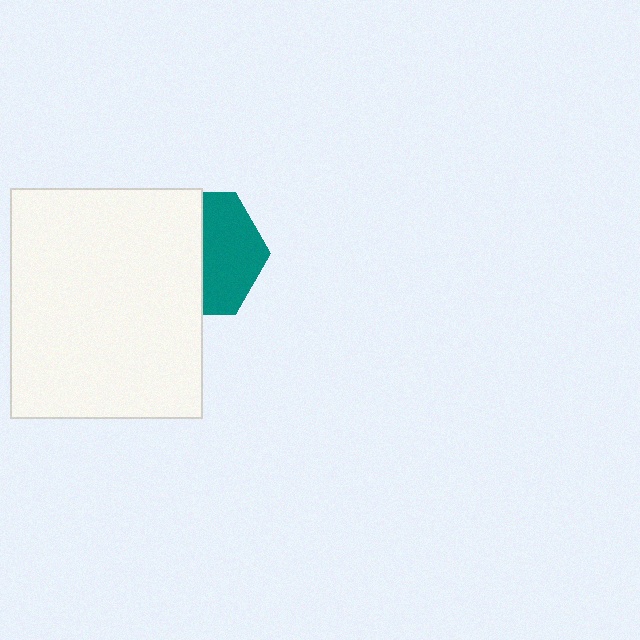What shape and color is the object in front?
The object in front is a white rectangle.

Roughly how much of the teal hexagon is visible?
About half of it is visible (roughly 47%).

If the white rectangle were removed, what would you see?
You would see the complete teal hexagon.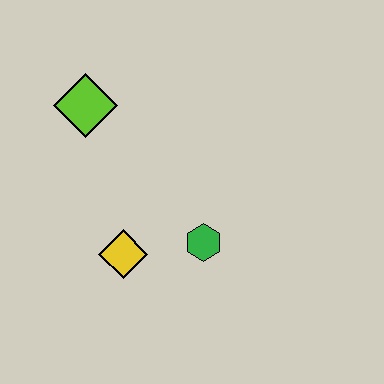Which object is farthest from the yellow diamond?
The lime diamond is farthest from the yellow diamond.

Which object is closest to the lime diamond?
The yellow diamond is closest to the lime diamond.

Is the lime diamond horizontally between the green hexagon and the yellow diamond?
No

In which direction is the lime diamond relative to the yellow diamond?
The lime diamond is above the yellow diamond.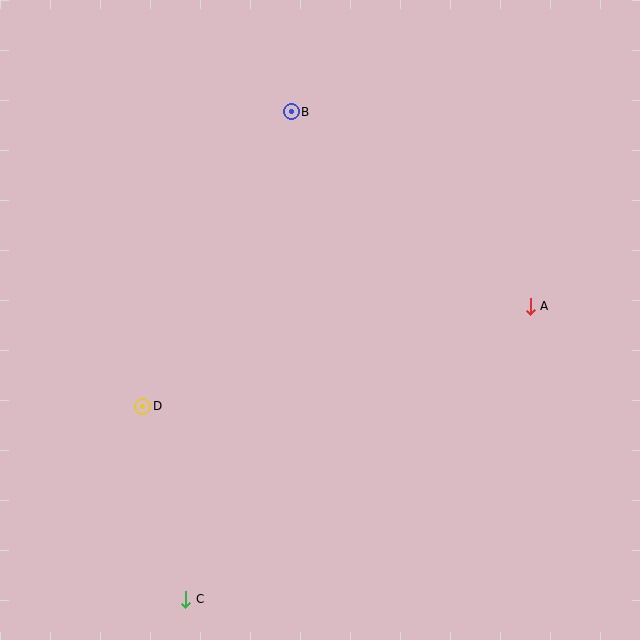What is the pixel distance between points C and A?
The distance between C and A is 452 pixels.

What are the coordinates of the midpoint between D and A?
The midpoint between D and A is at (336, 356).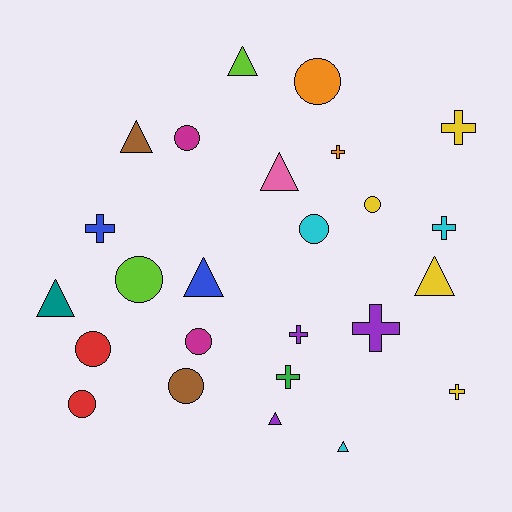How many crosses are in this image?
There are 8 crosses.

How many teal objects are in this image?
There is 1 teal object.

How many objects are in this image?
There are 25 objects.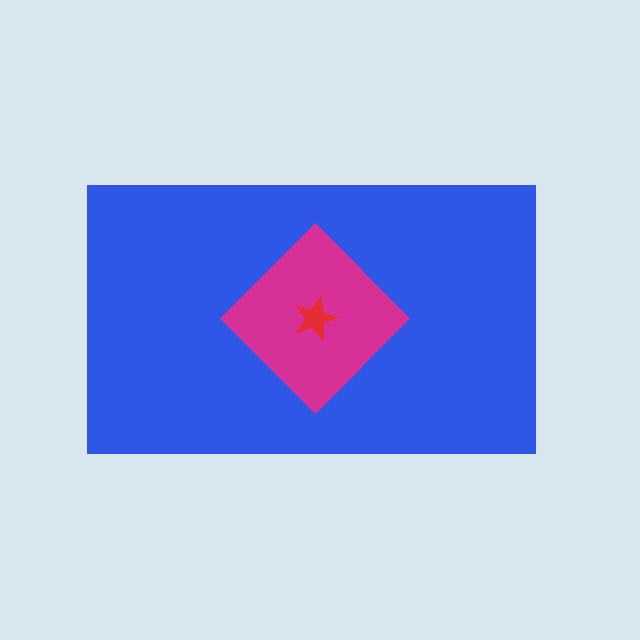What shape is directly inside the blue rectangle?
The magenta diamond.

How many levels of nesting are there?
3.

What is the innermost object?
The red star.